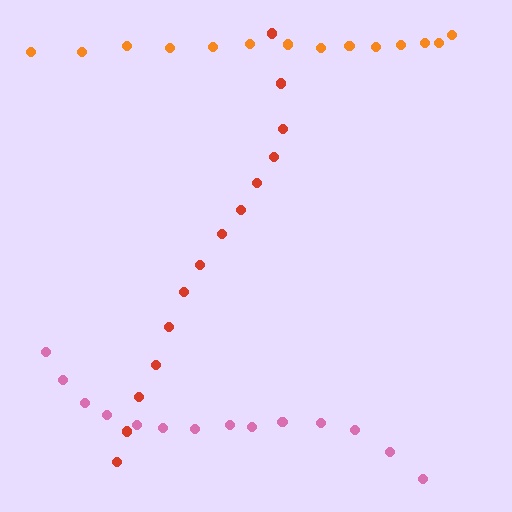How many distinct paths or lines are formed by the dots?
There are 3 distinct paths.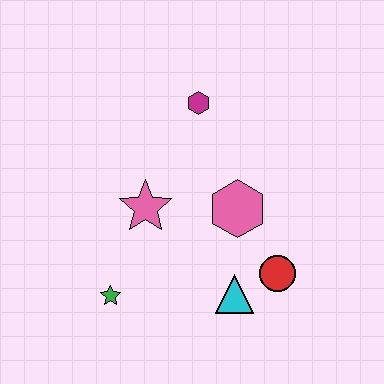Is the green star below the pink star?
Yes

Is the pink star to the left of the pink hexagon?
Yes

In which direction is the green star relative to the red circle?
The green star is to the left of the red circle.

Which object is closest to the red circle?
The cyan triangle is closest to the red circle.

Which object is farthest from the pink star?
The red circle is farthest from the pink star.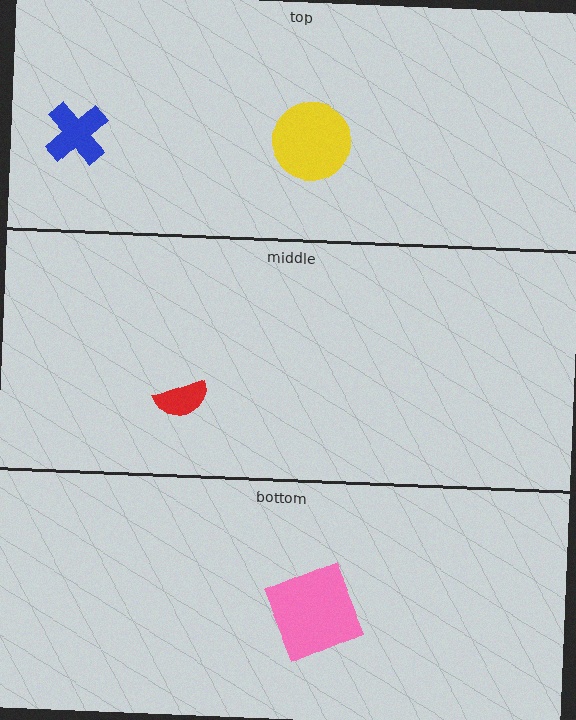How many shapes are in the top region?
2.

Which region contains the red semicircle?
The middle region.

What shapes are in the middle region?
The red semicircle.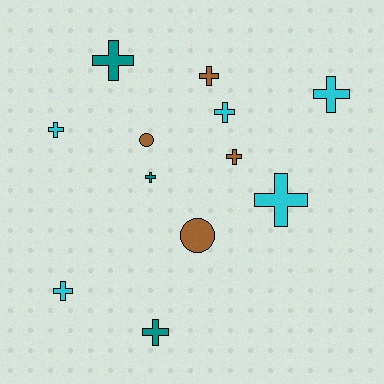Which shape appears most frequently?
Cross, with 10 objects.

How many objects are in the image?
There are 12 objects.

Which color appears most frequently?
Cyan, with 5 objects.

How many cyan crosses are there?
There are 5 cyan crosses.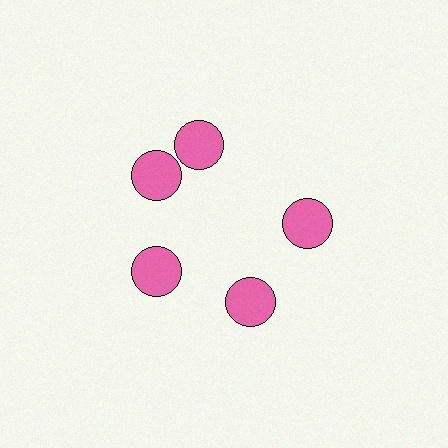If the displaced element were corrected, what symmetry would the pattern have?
It would have 5-fold rotational symmetry — the pattern would map onto itself every 72 degrees.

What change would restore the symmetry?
The symmetry would be restored by rotating it back into even spacing with its neighbors so that all 5 circles sit at equal angles and equal distance from the center.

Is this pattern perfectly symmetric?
No. The 5 pink circles are arranged in a ring, but one element near the 1 o'clock position is rotated out of alignment along the ring, breaking the 5-fold rotational symmetry.